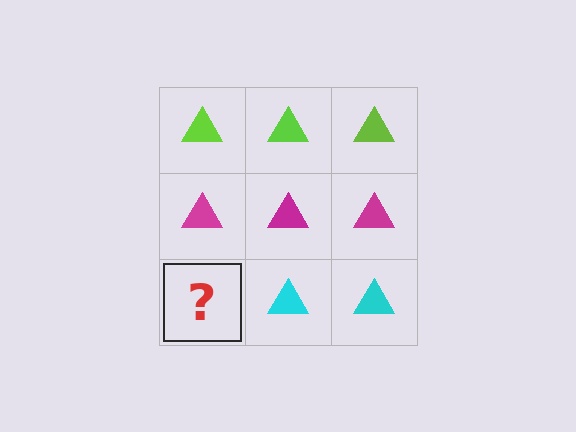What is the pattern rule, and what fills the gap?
The rule is that each row has a consistent color. The gap should be filled with a cyan triangle.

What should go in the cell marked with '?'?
The missing cell should contain a cyan triangle.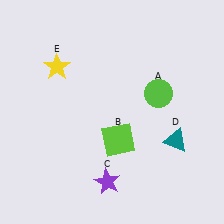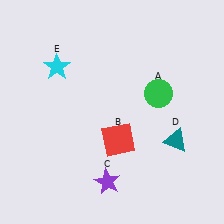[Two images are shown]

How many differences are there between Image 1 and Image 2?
There are 3 differences between the two images.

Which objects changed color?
A changed from lime to green. B changed from lime to red. E changed from yellow to cyan.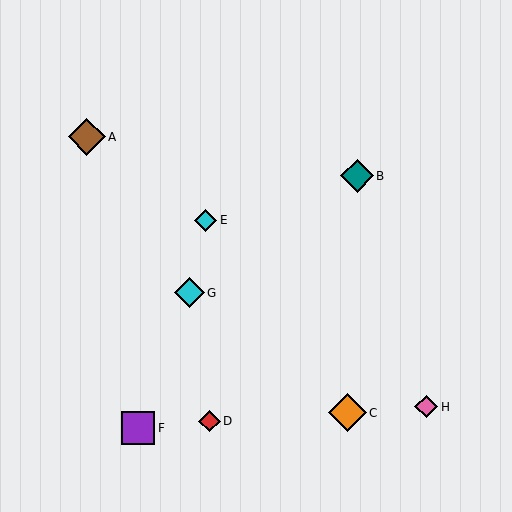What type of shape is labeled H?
Shape H is a pink diamond.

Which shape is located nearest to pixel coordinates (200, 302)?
The cyan diamond (labeled G) at (189, 293) is nearest to that location.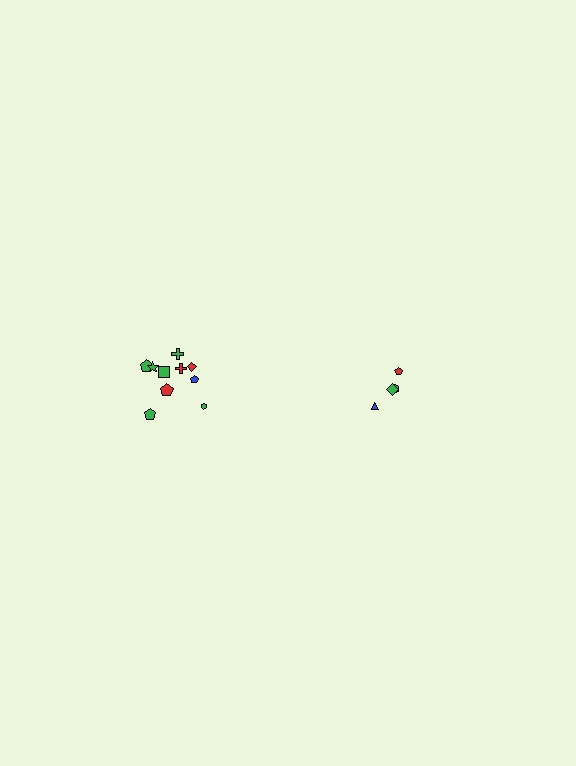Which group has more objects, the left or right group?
The left group.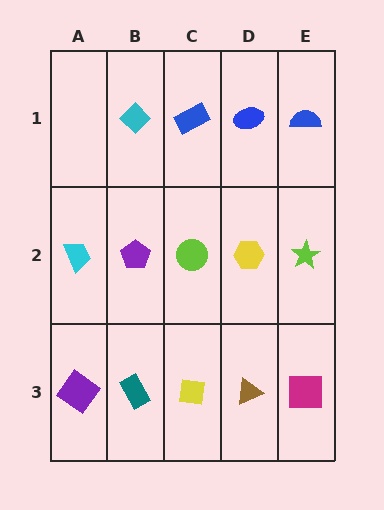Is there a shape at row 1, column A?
No, that cell is empty.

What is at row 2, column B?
A purple pentagon.